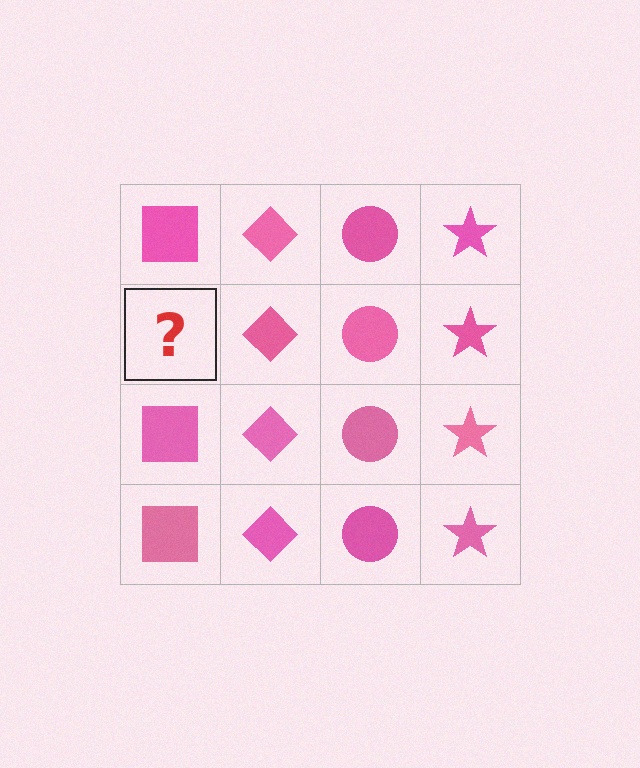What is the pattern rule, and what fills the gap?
The rule is that each column has a consistent shape. The gap should be filled with a pink square.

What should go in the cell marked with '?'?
The missing cell should contain a pink square.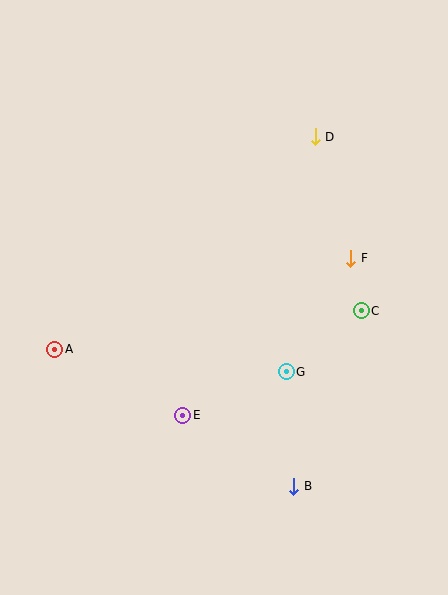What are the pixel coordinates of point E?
Point E is at (183, 415).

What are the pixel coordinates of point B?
Point B is at (294, 486).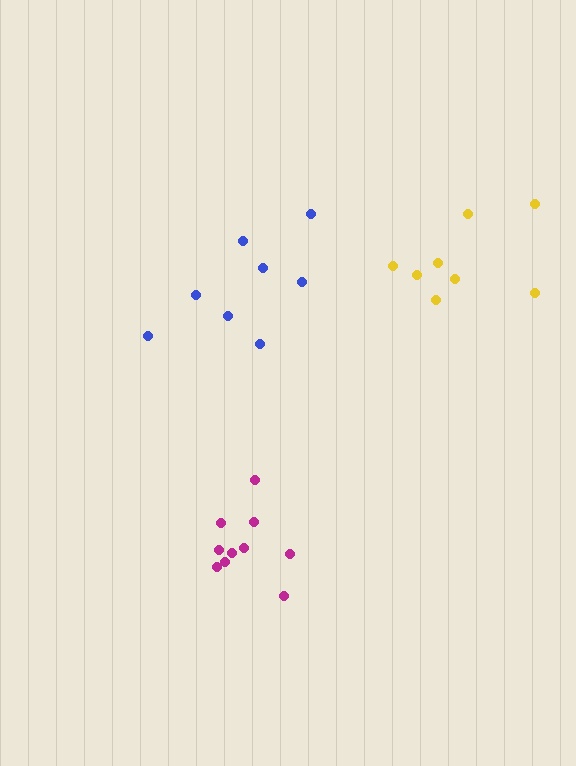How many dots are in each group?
Group 1: 10 dots, Group 2: 8 dots, Group 3: 8 dots (26 total).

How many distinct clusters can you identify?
There are 3 distinct clusters.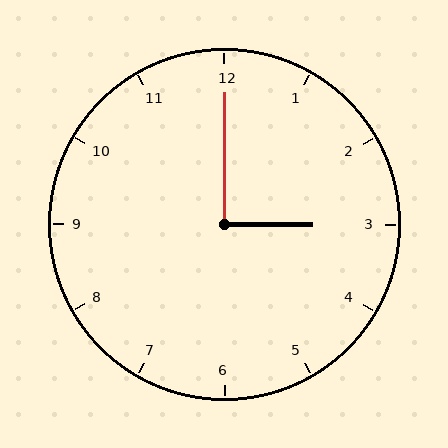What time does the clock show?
3:00.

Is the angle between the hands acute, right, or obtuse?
It is right.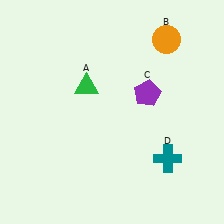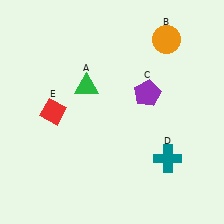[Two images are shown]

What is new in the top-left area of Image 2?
A red diamond (E) was added in the top-left area of Image 2.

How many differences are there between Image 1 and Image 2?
There is 1 difference between the two images.